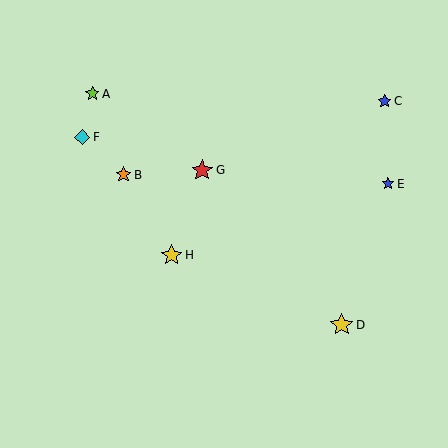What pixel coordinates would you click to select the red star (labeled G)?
Click at (202, 170) to select the red star G.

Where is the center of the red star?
The center of the red star is at (202, 170).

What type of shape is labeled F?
Shape F is a cyan diamond.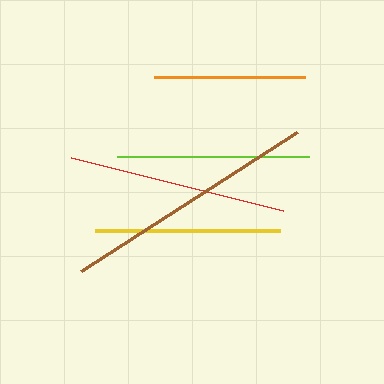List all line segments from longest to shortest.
From longest to shortest: brown, red, lime, yellow, orange.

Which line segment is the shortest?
The orange line is the shortest at approximately 151 pixels.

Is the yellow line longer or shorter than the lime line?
The lime line is longer than the yellow line.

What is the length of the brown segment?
The brown segment is approximately 257 pixels long.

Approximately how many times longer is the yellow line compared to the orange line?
The yellow line is approximately 1.2 times the length of the orange line.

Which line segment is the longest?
The brown line is the longest at approximately 257 pixels.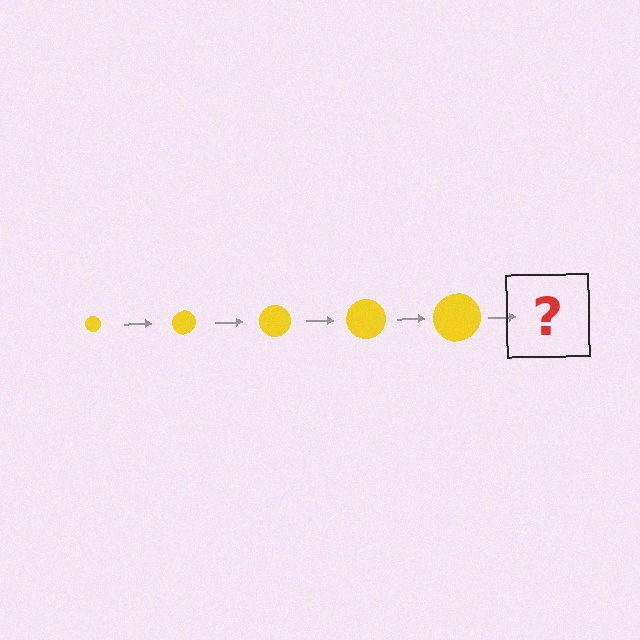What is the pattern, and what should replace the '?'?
The pattern is that the circle gets progressively larger each step. The '?' should be a yellow circle, larger than the previous one.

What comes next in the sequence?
The next element should be a yellow circle, larger than the previous one.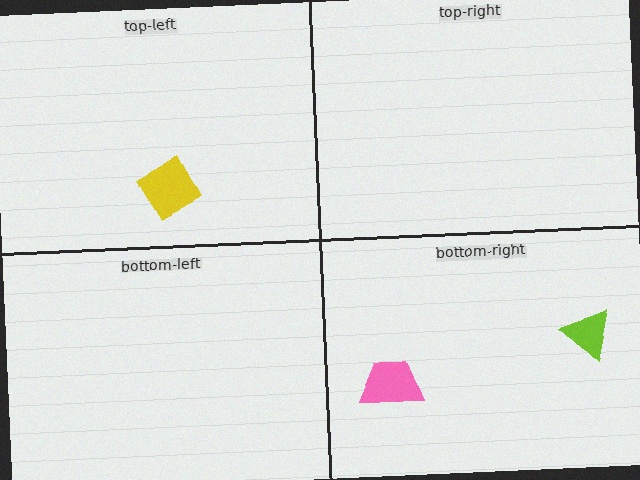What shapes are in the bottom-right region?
The pink trapezoid, the lime triangle.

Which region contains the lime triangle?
The bottom-right region.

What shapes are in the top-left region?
The yellow diamond.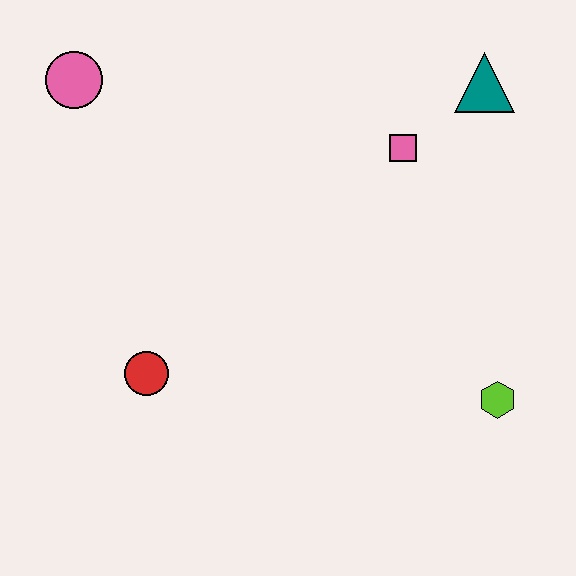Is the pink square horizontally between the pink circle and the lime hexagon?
Yes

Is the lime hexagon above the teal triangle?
No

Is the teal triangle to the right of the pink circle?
Yes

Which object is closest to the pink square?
The teal triangle is closest to the pink square.